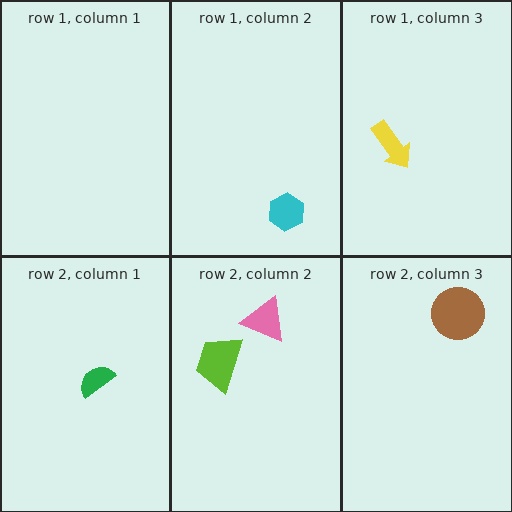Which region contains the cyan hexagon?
The row 1, column 2 region.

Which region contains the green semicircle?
The row 2, column 1 region.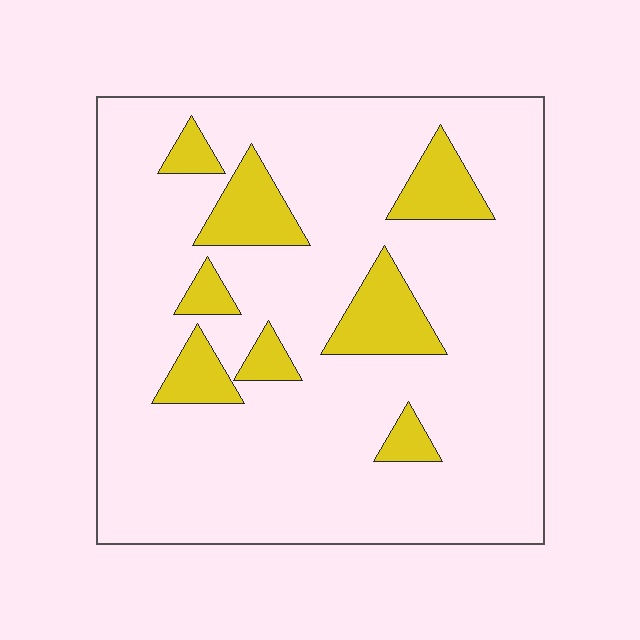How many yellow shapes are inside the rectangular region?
8.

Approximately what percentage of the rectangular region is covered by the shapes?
Approximately 15%.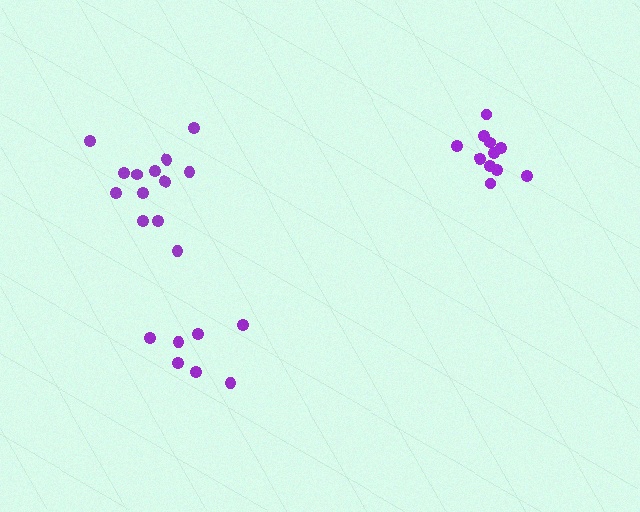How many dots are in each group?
Group 1: 11 dots, Group 2: 13 dots, Group 3: 7 dots (31 total).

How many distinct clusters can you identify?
There are 3 distinct clusters.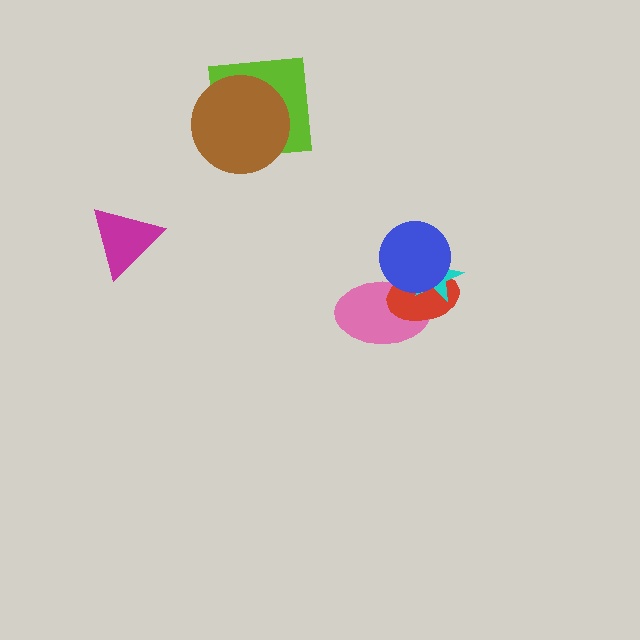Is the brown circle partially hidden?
No, no other shape covers it.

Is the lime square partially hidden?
Yes, it is partially covered by another shape.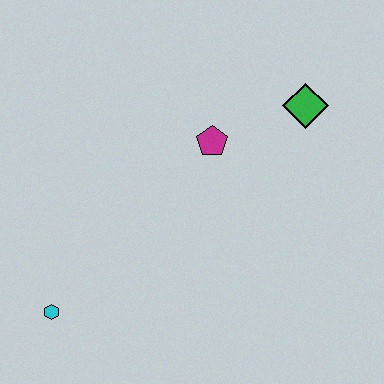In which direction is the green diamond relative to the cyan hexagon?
The green diamond is to the right of the cyan hexagon.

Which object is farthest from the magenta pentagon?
The cyan hexagon is farthest from the magenta pentagon.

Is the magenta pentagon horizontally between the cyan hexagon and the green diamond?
Yes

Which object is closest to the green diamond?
The magenta pentagon is closest to the green diamond.